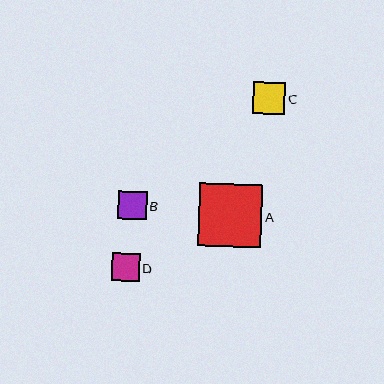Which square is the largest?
Square A is the largest with a size of approximately 63 pixels.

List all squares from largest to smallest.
From largest to smallest: A, C, B, D.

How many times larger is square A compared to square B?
Square A is approximately 2.2 times the size of square B.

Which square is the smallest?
Square D is the smallest with a size of approximately 27 pixels.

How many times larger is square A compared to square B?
Square A is approximately 2.2 times the size of square B.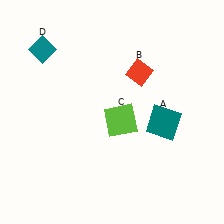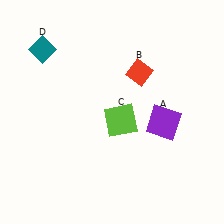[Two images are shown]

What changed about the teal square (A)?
In Image 1, A is teal. In Image 2, it changed to purple.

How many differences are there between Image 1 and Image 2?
There is 1 difference between the two images.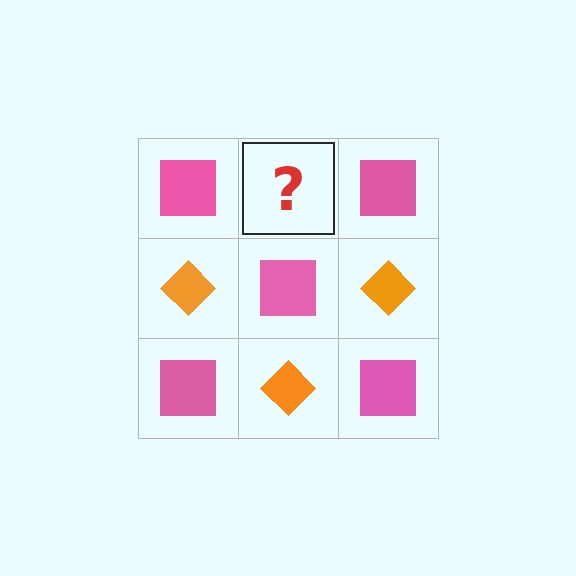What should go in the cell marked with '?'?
The missing cell should contain an orange diamond.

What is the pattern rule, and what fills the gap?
The rule is that it alternates pink square and orange diamond in a checkerboard pattern. The gap should be filled with an orange diamond.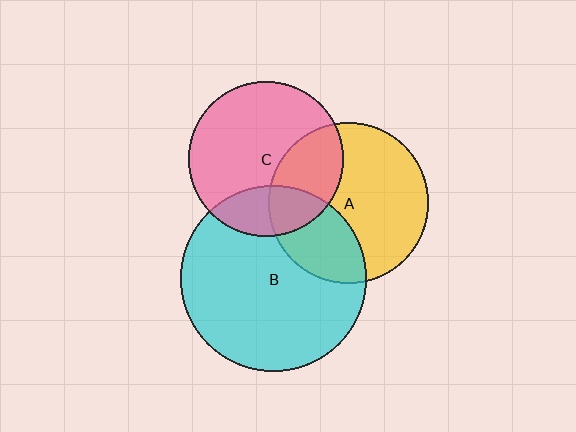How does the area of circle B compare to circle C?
Approximately 1.4 times.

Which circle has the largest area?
Circle B (cyan).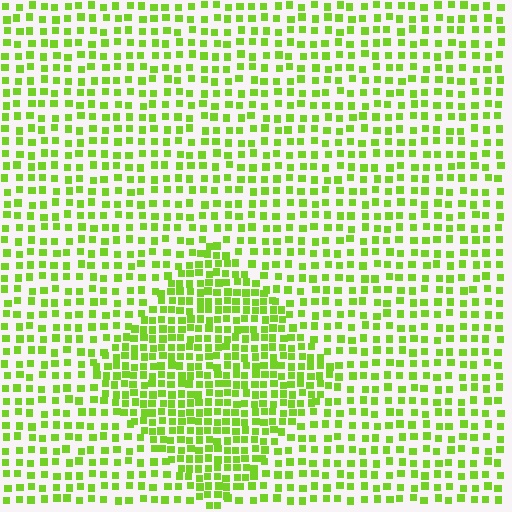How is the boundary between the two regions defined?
The boundary is defined by a change in element density (approximately 1.8x ratio). All elements are the same color, size, and shape.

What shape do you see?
I see a diamond.